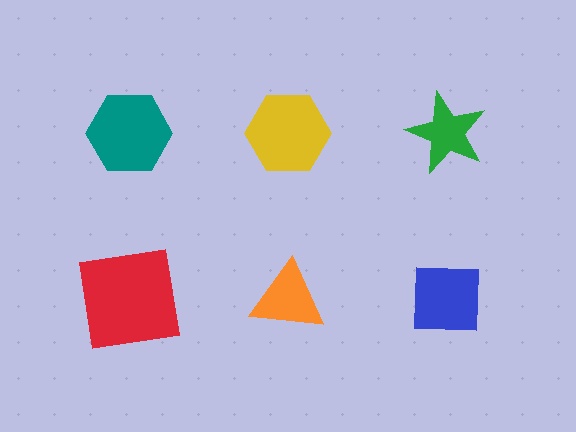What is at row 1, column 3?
A green star.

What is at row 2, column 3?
A blue square.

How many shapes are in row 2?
3 shapes.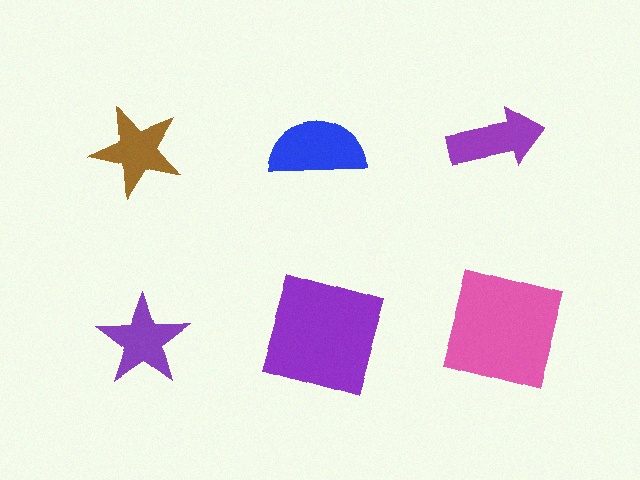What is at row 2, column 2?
A purple square.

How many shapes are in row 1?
3 shapes.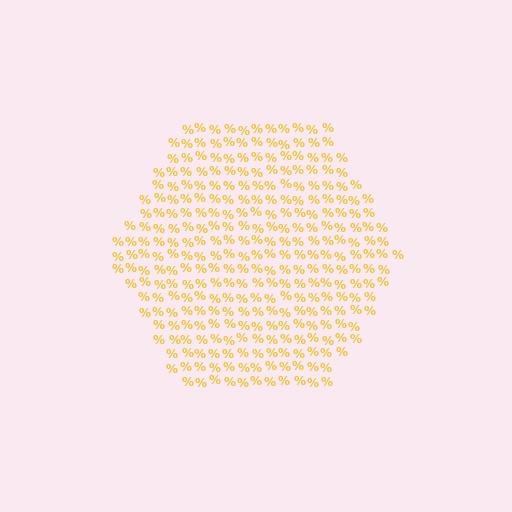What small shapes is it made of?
It is made of small percent signs.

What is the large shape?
The large shape is a hexagon.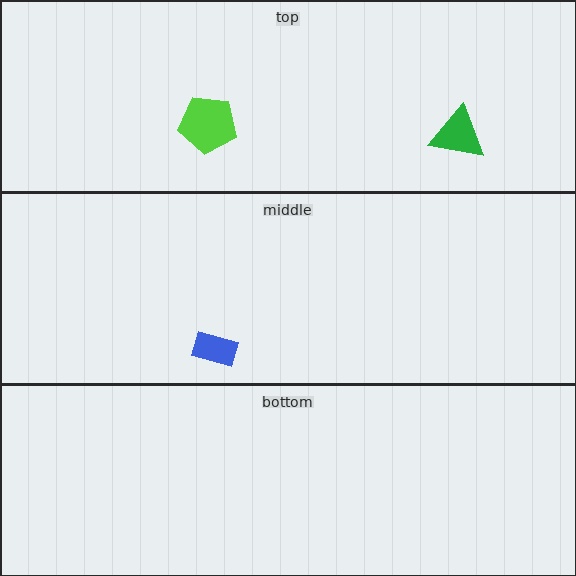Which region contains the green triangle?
The top region.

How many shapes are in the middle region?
1.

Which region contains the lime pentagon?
The top region.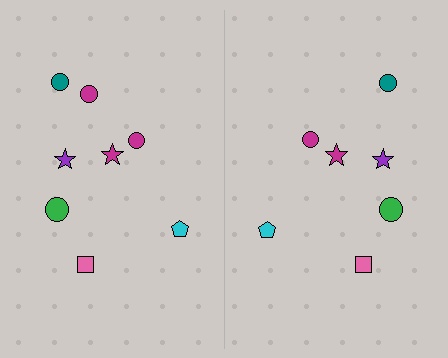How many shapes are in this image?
There are 15 shapes in this image.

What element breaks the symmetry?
A magenta circle is missing from the right side.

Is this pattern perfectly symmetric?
No, the pattern is not perfectly symmetric. A magenta circle is missing from the right side.